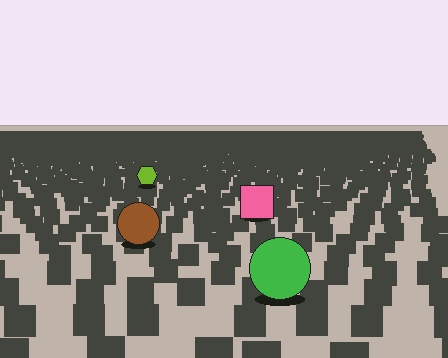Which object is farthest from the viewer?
The lime hexagon is farthest from the viewer. It appears smaller and the ground texture around it is denser.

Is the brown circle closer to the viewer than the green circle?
No. The green circle is closer — you can tell from the texture gradient: the ground texture is coarser near it.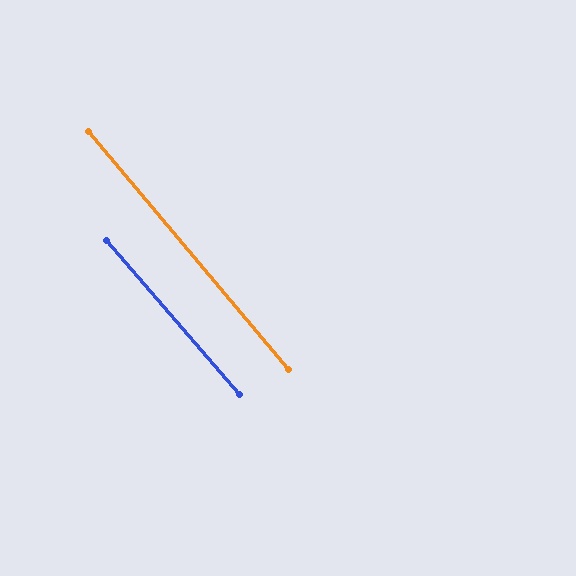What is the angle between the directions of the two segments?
Approximately 1 degree.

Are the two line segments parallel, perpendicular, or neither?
Parallel — their directions differ by only 1.1°.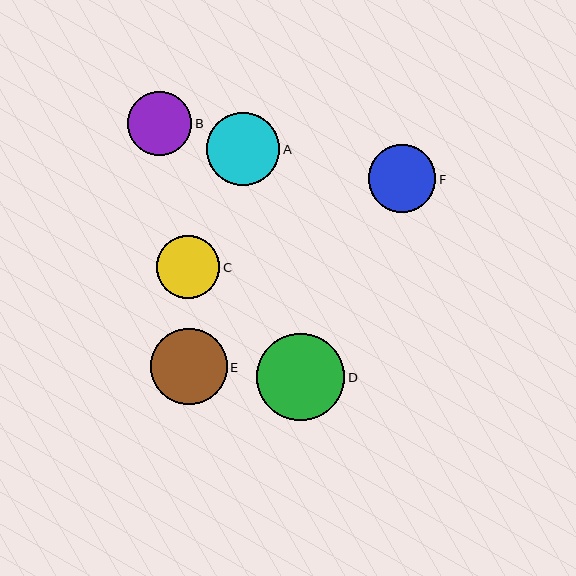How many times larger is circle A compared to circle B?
Circle A is approximately 1.1 times the size of circle B.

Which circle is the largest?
Circle D is the largest with a size of approximately 88 pixels.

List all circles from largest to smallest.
From largest to smallest: D, E, A, F, B, C.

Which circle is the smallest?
Circle C is the smallest with a size of approximately 63 pixels.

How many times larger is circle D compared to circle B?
Circle D is approximately 1.4 times the size of circle B.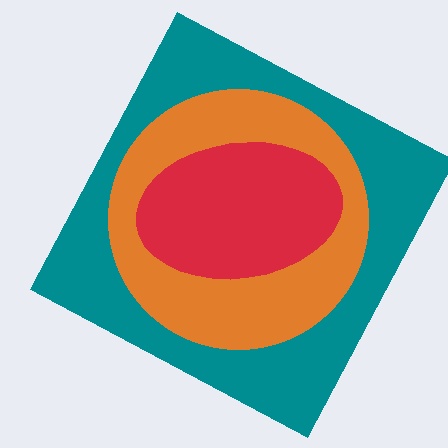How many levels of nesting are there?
3.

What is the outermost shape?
The teal square.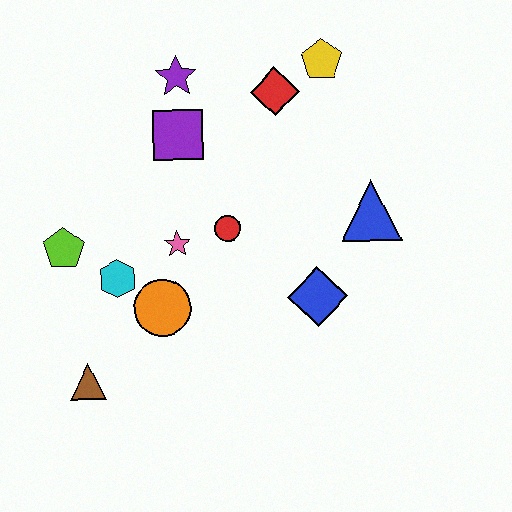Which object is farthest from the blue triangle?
The brown triangle is farthest from the blue triangle.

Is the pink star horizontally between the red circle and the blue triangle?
No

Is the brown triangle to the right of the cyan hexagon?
No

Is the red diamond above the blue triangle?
Yes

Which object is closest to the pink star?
The red circle is closest to the pink star.